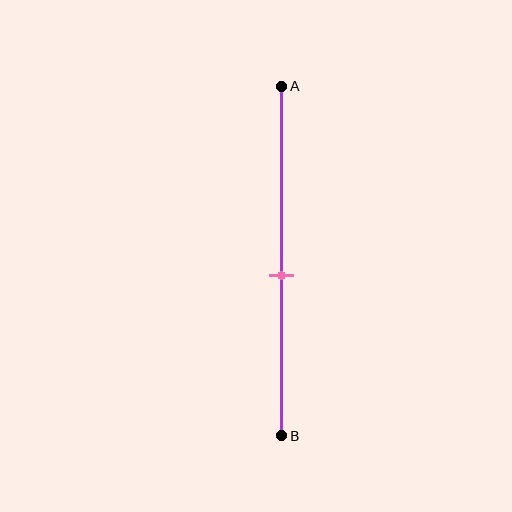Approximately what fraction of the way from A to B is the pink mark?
The pink mark is approximately 55% of the way from A to B.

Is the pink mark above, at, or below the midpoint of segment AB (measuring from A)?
The pink mark is below the midpoint of segment AB.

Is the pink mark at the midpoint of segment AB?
No, the mark is at about 55% from A, not at the 50% midpoint.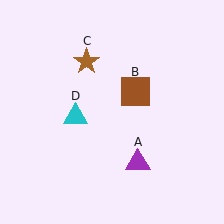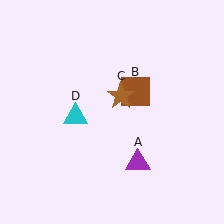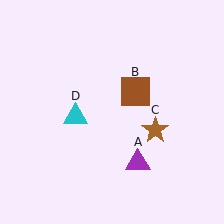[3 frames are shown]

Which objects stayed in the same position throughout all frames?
Purple triangle (object A) and brown square (object B) and cyan triangle (object D) remained stationary.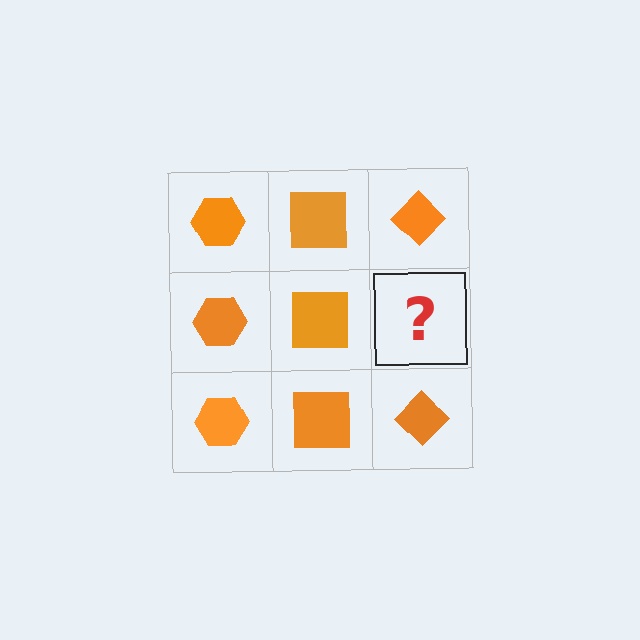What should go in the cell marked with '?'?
The missing cell should contain an orange diamond.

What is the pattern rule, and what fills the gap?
The rule is that each column has a consistent shape. The gap should be filled with an orange diamond.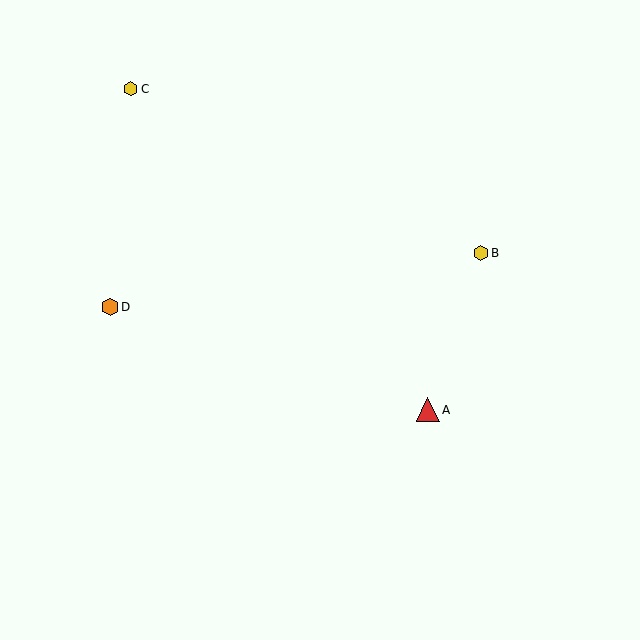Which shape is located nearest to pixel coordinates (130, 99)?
The yellow hexagon (labeled C) at (131, 89) is nearest to that location.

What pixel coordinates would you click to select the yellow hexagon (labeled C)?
Click at (131, 89) to select the yellow hexagon C.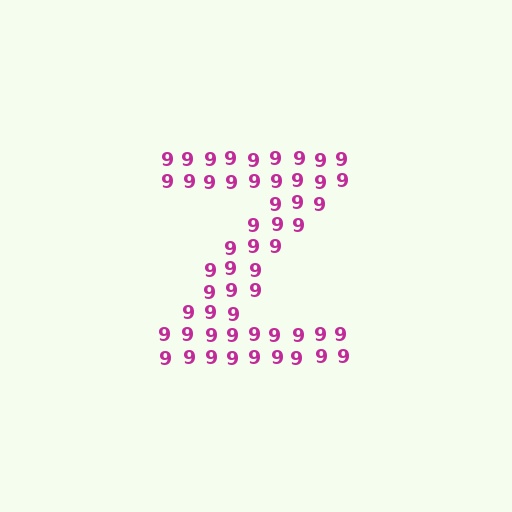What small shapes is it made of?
It is made of small digit 9's.